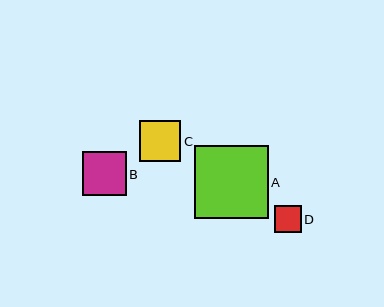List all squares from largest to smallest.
From largest to smallest: A, B, C, D.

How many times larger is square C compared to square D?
Square C is approximately 1.5 times the size of square D.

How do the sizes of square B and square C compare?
Square B and square C are approximately the same size.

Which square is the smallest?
Square D is the smallest with a size of approximately 27 pixels.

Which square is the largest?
Square A is the largest with a size of approximately 74 pixels.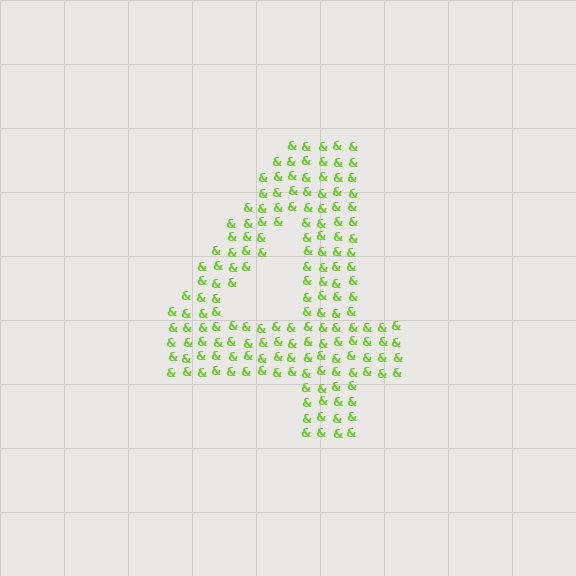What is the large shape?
The large shape is the digit 4.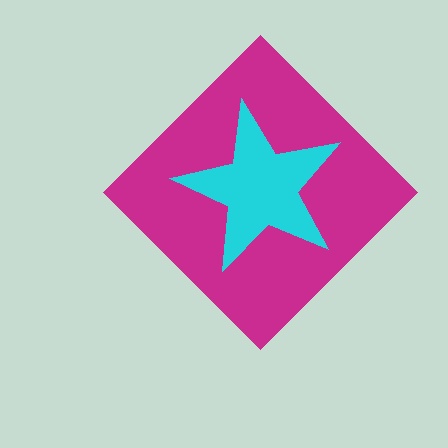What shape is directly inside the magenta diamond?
The cyan star.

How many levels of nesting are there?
2.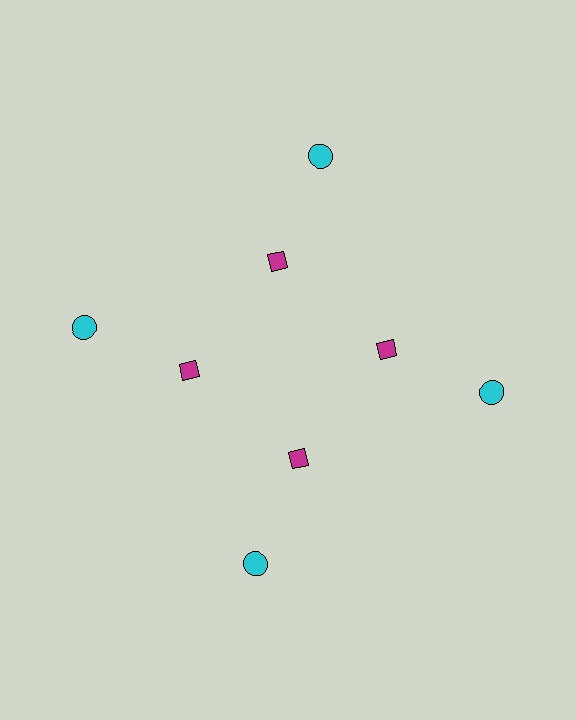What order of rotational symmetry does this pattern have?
This pattern has 4-fold rotational symmetry.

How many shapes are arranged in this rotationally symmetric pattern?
There are 8 shapes, arranged in 4 groups of 2.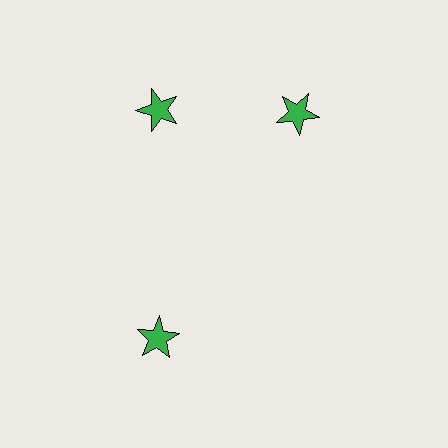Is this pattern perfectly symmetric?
No. The 3 green stars are arranged in a ring, but one element near the 3 o'clock position is rotated out of alignment along the ring, breaking the 3-fold rotational symmetry.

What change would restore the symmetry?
The symmetry would be restored by rotating it back into even spacing with its neighbors so that all 3 stars sit at equal angles and equal distance from the center.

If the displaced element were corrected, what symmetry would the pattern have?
It would have 3-fold rotational symmetry — the pattern would map onto itself every 120 degrees.